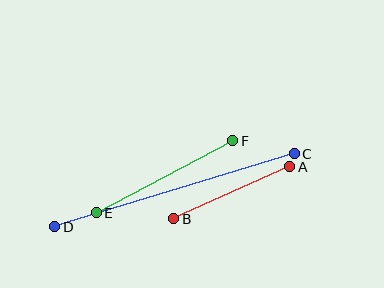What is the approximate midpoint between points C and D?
The midpoint is at approximately (174, 190) pixels.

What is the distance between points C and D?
The distance is approximately 251 pixels.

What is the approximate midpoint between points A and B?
The midpoint is at approximately (232, 193) pixels.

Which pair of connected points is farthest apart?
Points C and D are farthest apart.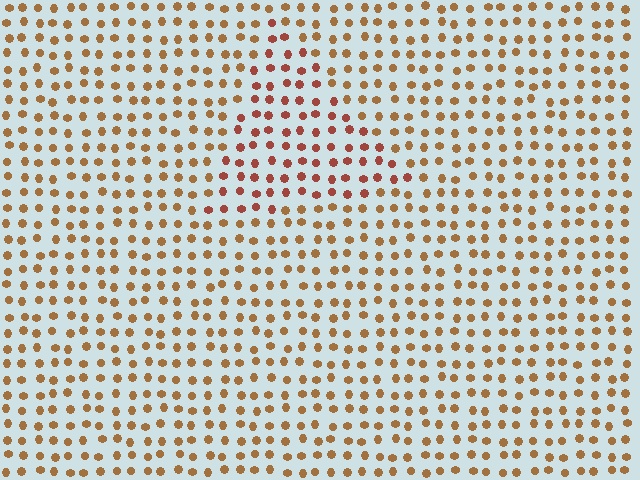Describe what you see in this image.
The image is filled with small brown elements in a uniform arrangement. A triangle-shaped region is visible where the elements are tinted to a slightly different hue, forming a subtle color boundary.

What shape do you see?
I see a triangle.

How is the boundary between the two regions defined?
The boundary is defined purely by a slight shift in hue (about 27 degrees). Spacing, size, and orientation are identical on both sides.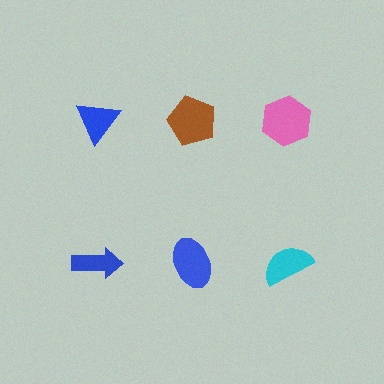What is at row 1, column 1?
A blue triangle.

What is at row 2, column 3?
A cyan semicircle.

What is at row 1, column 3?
A pink hexagon.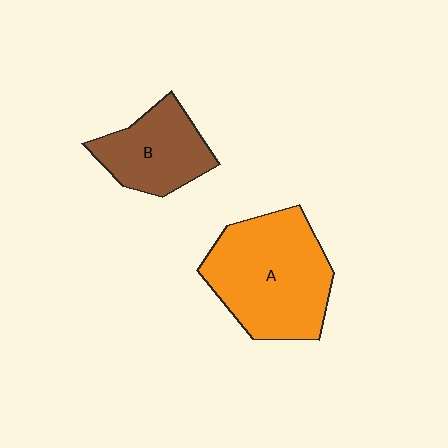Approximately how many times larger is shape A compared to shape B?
Approximately 1.7 times.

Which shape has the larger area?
Shape A (orange).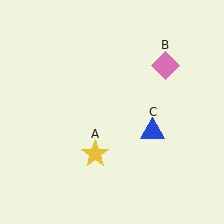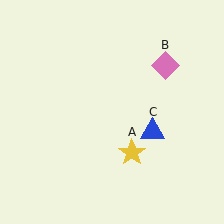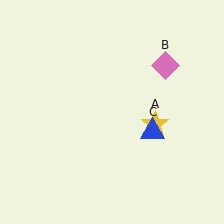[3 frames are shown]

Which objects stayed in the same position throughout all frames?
Pink diamond (object B) and blue triangle (object C) remained stationary.